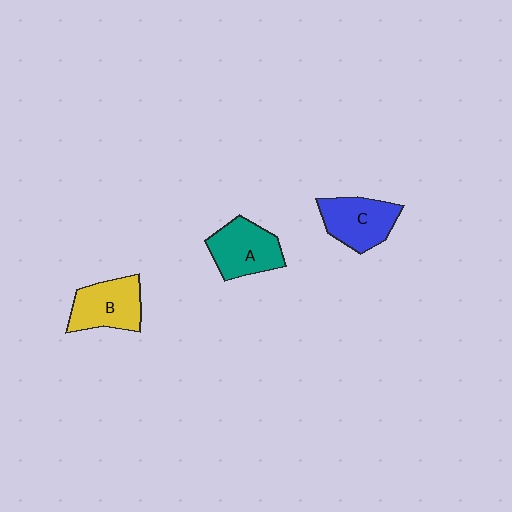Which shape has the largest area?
Shape A (teal).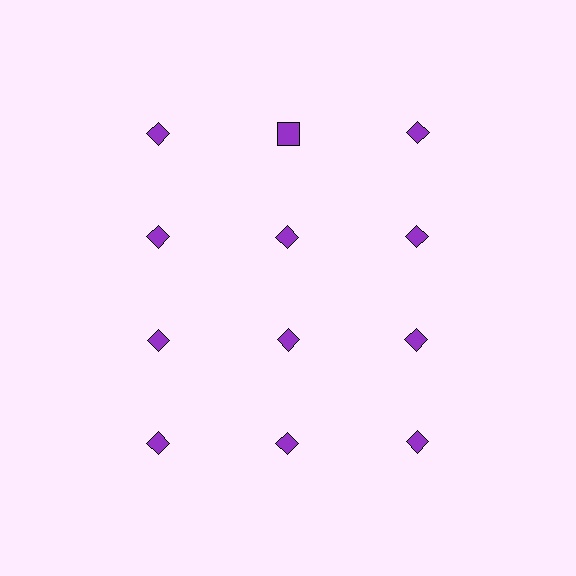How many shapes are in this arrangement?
There are 12 shapes arranged in a grid pattern.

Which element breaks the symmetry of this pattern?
The purple square in the top row, second from left column breaks the symmetry. All other shapes are purple diamonds.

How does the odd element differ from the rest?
It has a different shape: square instead of diamond.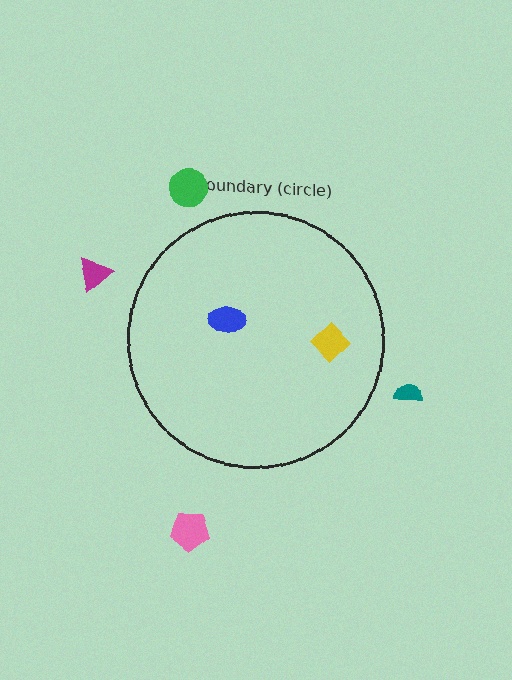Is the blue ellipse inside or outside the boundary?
Inside.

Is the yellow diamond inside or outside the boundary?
Inside.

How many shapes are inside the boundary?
2 inside, 4 outside.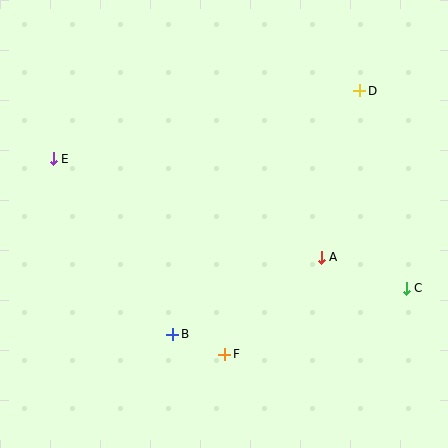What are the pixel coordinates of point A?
Point A is at (321, 257).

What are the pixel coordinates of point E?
Point E is at (53, 159).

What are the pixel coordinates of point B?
Point B is at (173, 334).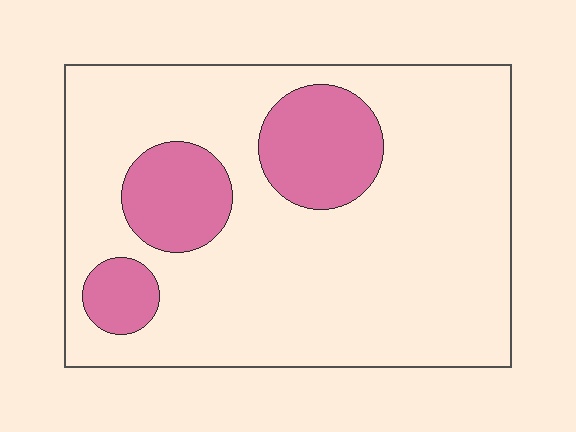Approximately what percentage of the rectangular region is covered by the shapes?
Approximately 20%.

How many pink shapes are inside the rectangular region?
3.